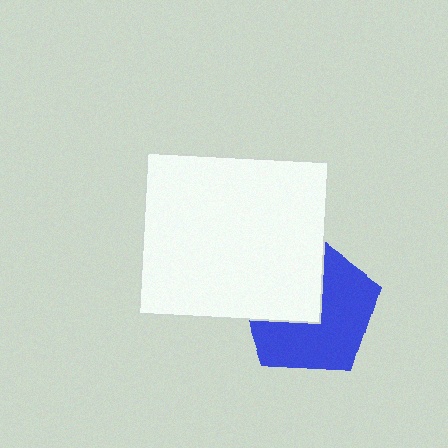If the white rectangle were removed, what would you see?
You would see the complete blue pentagon.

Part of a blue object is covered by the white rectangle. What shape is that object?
It is a pentagon.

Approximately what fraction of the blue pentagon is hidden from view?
Roughly 41% of the blue pentagon is hidden behind the white rectangle.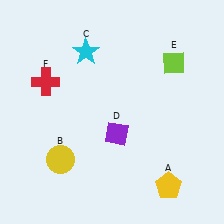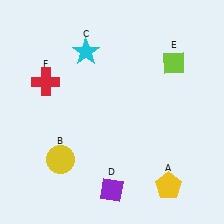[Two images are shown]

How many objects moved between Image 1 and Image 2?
1 object moved between the two images.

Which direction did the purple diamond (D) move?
The purple diamond (D) moved down.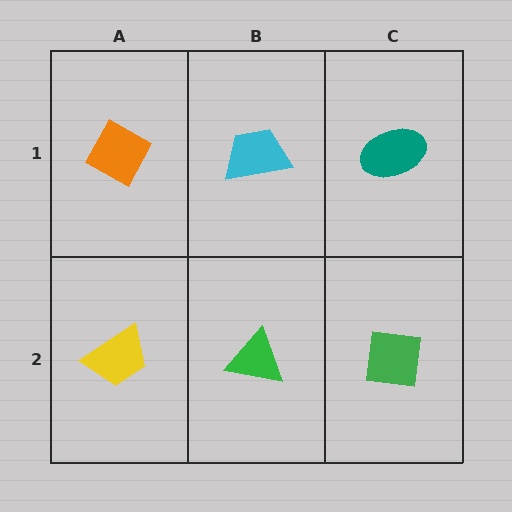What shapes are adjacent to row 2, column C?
A teal ellipse (row 1, column C), a green triangle (row 2, column B).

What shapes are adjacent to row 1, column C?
A green square (row 2, column C), a cyan trapezoid (row 1, column B).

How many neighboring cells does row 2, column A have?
2.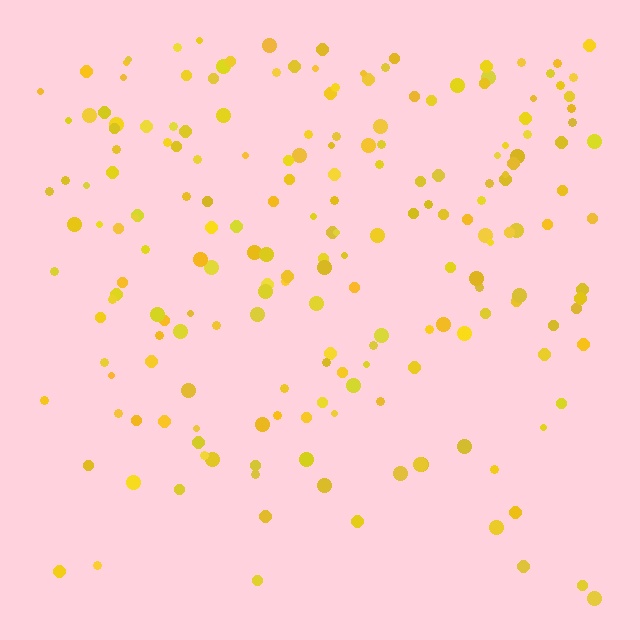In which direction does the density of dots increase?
From bottom to top, with the top side densest.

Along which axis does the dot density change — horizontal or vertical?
Vertical.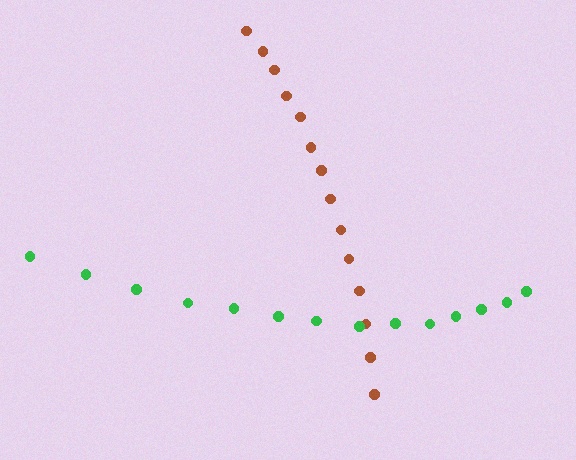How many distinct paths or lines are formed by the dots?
There are 2 distinct paths.